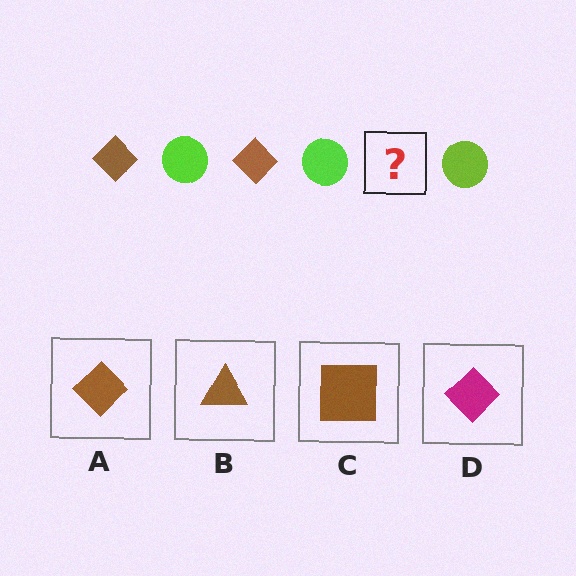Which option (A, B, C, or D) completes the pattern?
A.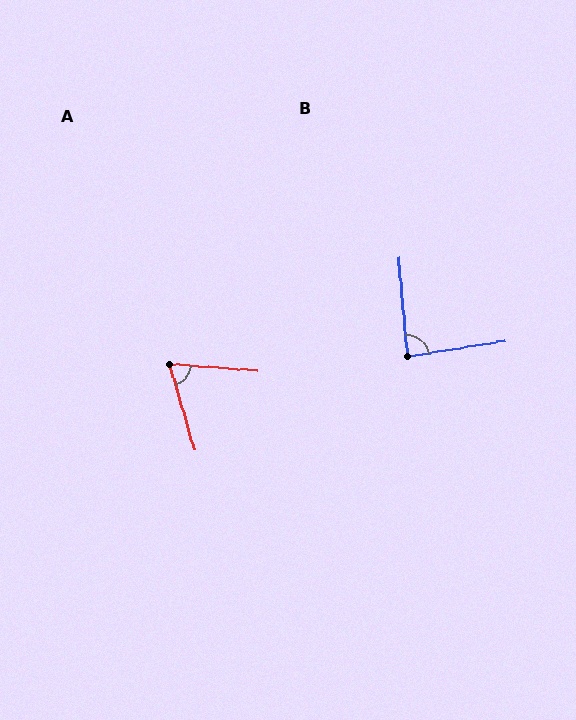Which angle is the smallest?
A, at approximately 69 degrees.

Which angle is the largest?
B, at approximately 86 degrees.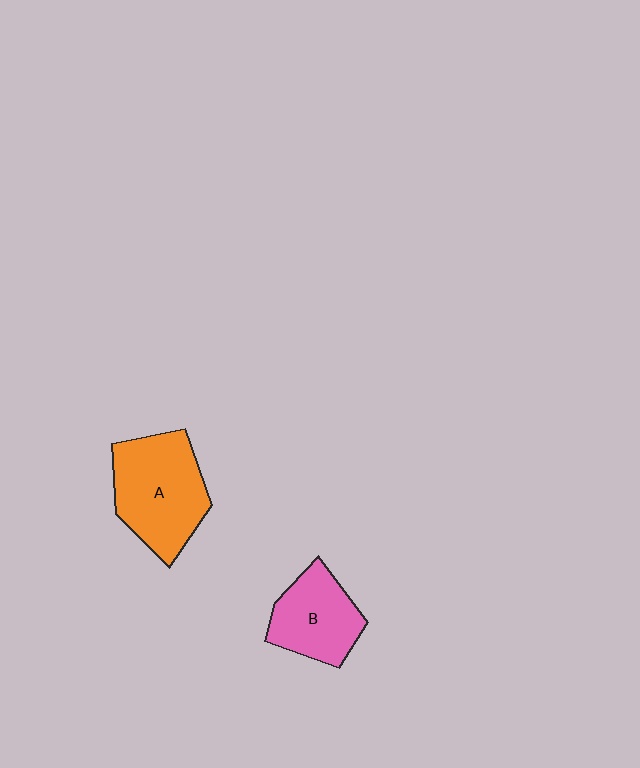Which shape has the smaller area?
Shape B (pink).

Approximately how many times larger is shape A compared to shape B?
Approximately 1.4 times.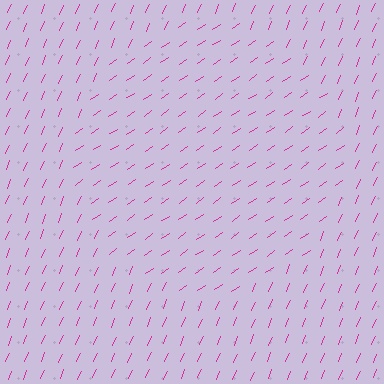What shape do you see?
I see a circle.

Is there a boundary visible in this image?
Yes, there is a texture boundary formed by a change in line orientation.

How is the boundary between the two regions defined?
The boundary is defined purely by a change in line orientation (approximately 32 degrees difference). All lines are the same color and thickness.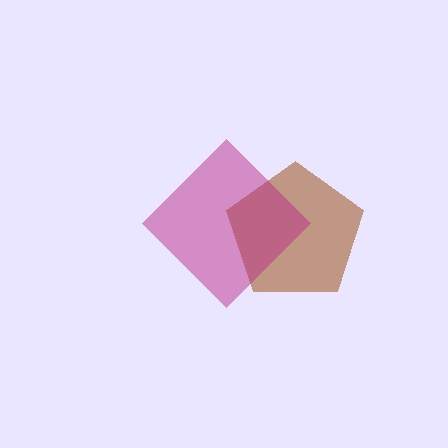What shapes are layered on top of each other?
The layered shapes are: a brown pentagon, a magenta diamond.